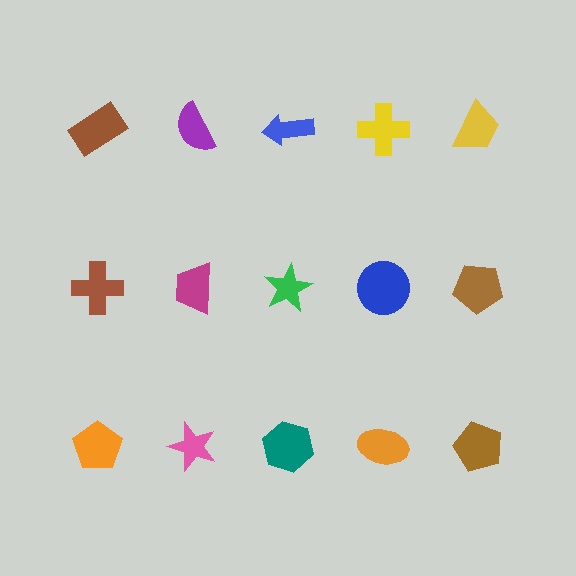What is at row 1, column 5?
A yellow trapezoid.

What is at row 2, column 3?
A green star.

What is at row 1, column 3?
A blue arrow.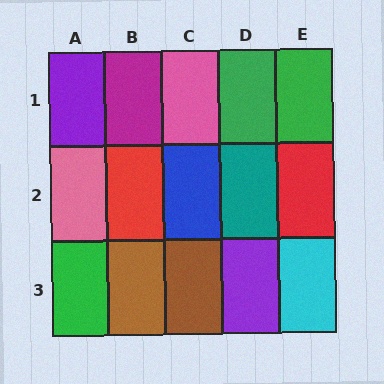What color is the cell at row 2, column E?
Red.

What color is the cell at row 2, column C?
Blue.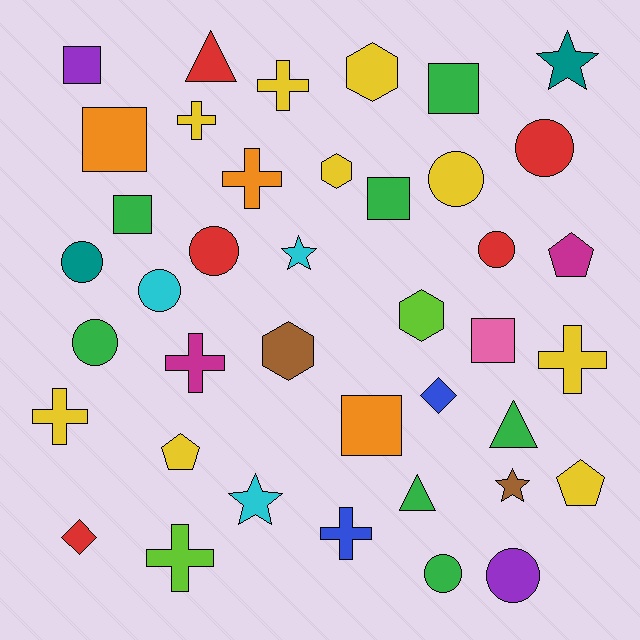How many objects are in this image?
There are 40 objects.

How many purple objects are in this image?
There are 2 purple objects.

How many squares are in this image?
There are 7 squares.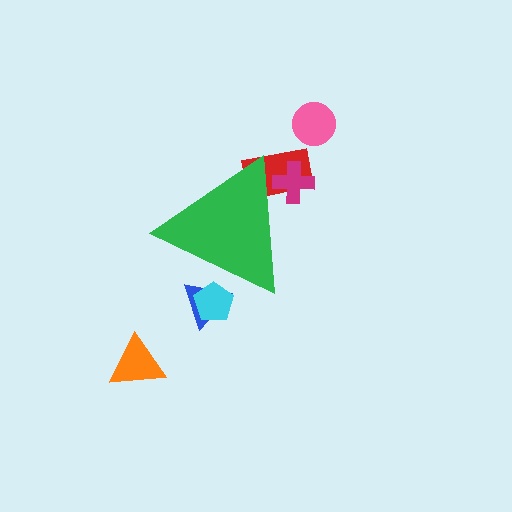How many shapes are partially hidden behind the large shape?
4 shapes are partially hidden.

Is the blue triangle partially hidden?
Yes, the blue triangle is partially hidden behind the green triangle.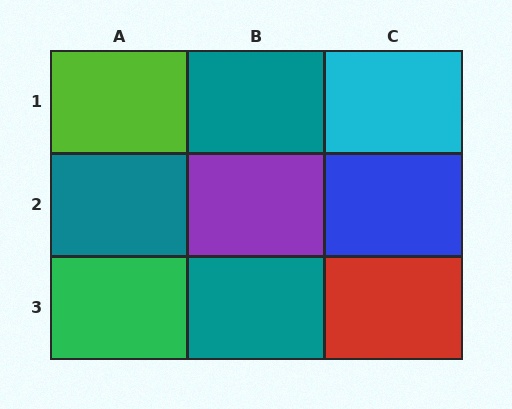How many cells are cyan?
1 cell is cyan.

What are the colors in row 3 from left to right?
Green, teal, red.